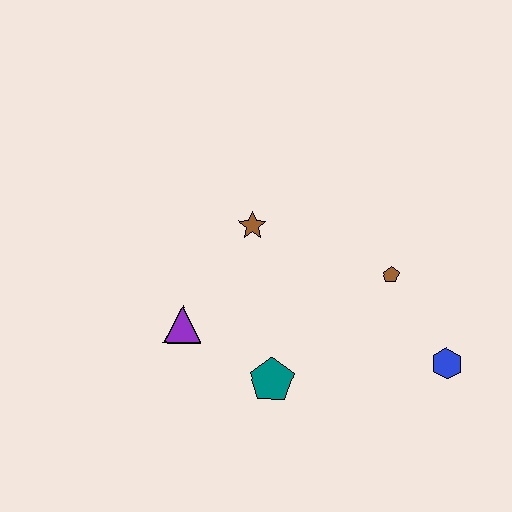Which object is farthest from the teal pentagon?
The blue hexagon is farthest from the teal pentagon.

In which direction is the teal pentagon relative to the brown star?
The teal pentagon is below the brown star.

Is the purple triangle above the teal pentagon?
Yes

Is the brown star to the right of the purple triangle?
Yes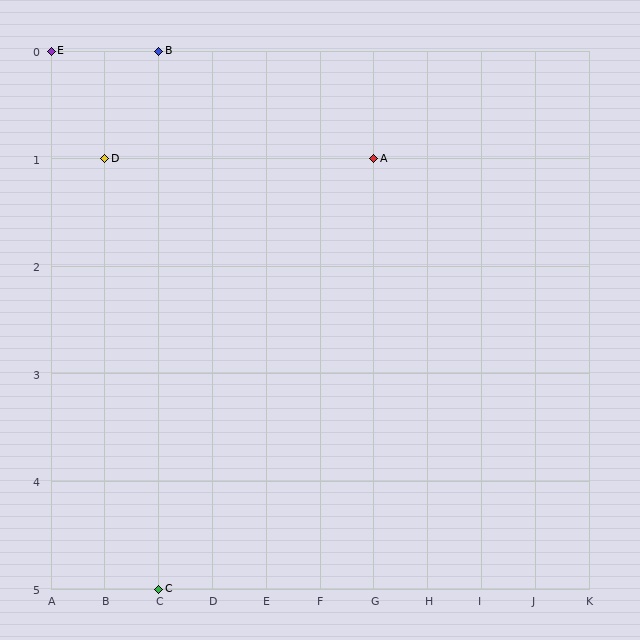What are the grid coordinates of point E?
Point E is at grid coordinates (A, 0).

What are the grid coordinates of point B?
Point B is at grid coordinates (C, 0).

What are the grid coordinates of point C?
Point C is at grid coordinates (C, 5).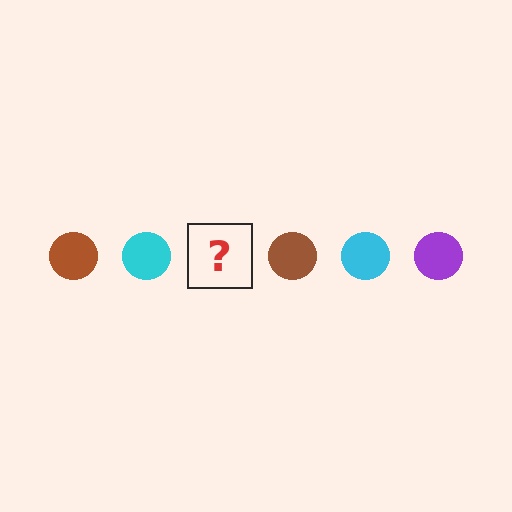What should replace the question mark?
The question mark should be replaced with a purple circle.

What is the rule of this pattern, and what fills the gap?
The rule is that the pattern cycles through brown, cyan, purple circles. The gap should be filled with a purple circle.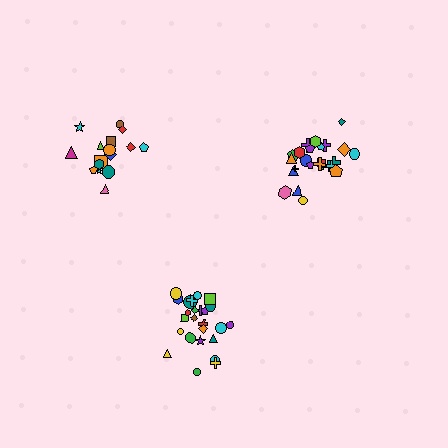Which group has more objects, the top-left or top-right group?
The top-right group.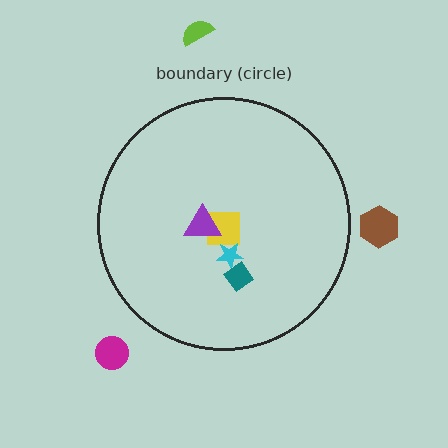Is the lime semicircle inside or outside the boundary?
Outside.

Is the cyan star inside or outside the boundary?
Inside.